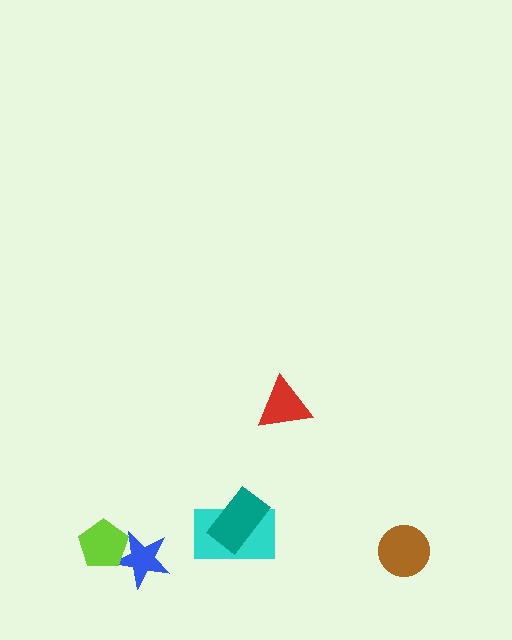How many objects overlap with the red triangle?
0 objects overlap with the red triangle.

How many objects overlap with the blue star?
1 object overlaps with the blue star.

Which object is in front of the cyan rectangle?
The teal rectangle is in front of the cyan rectangle.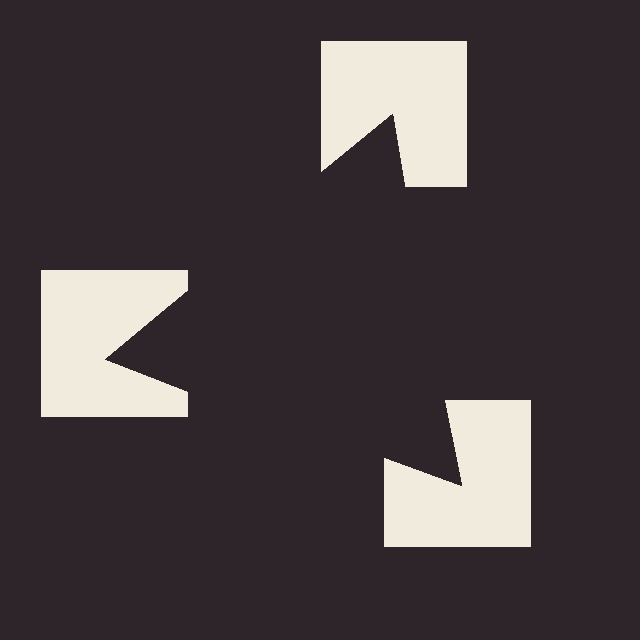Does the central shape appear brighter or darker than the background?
It typically appears slightly darker than the background, even though no actual brightness change is drawn.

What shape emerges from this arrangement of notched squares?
An illusory triangle — its edges are inferred from the aligned wedge cuts in the notched squares, not physically drawn.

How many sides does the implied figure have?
3 sides.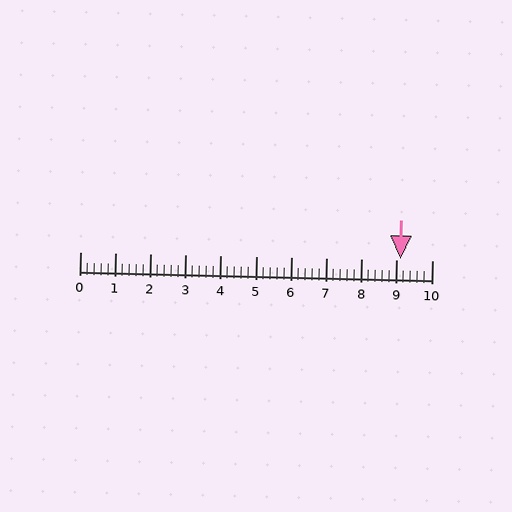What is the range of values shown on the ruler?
The ruler shows values from 0 to 10.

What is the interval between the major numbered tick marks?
The major tick marks are spaced 1 units apart.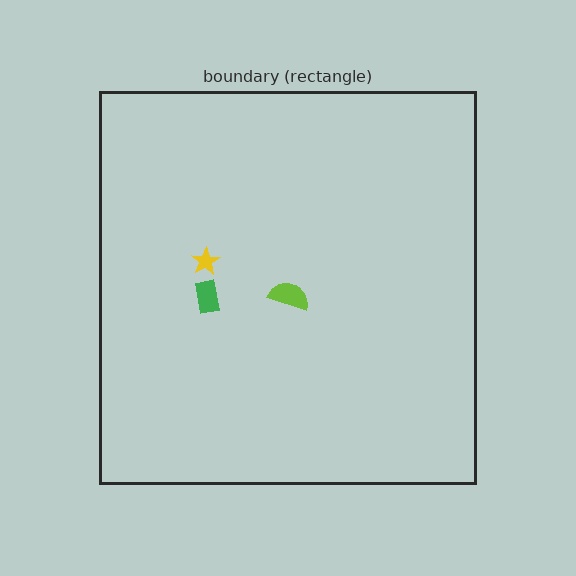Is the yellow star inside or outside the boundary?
Inside.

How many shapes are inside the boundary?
3 inside, 0 outside.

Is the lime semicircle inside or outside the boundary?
Inside.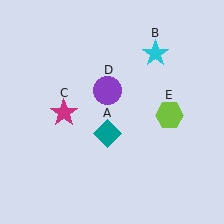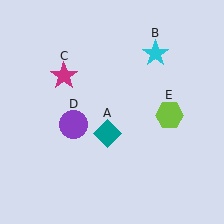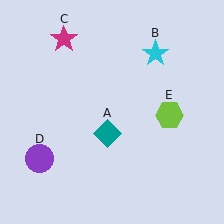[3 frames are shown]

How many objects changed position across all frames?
2 objects changed position: magenta star (object C), purple circle (object D).